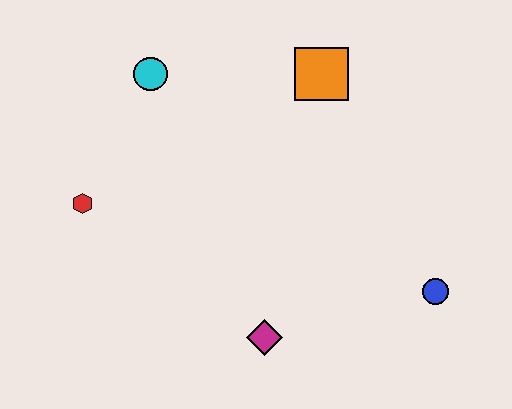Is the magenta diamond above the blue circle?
No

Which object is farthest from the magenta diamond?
The cyan circle is farthest from the magenta diamond.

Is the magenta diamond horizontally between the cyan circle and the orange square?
Yes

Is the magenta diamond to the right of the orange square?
No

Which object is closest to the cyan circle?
The red hexagon is closest to the cyan circle.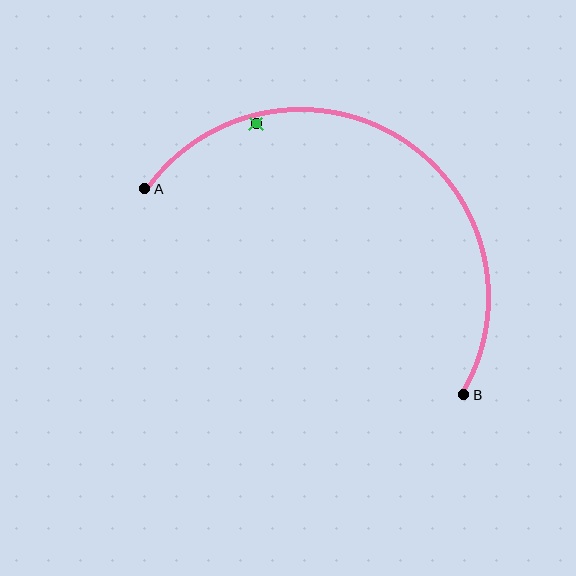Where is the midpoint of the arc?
The arc midpoint is the point on the curve farthest from the straight line joining A and B. It sits above that line.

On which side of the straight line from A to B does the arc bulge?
The arc bulges above the straight line connecting A and B.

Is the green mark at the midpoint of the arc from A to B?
No — the green mark does not lie on the arc at all. It sits slightly inside the curve.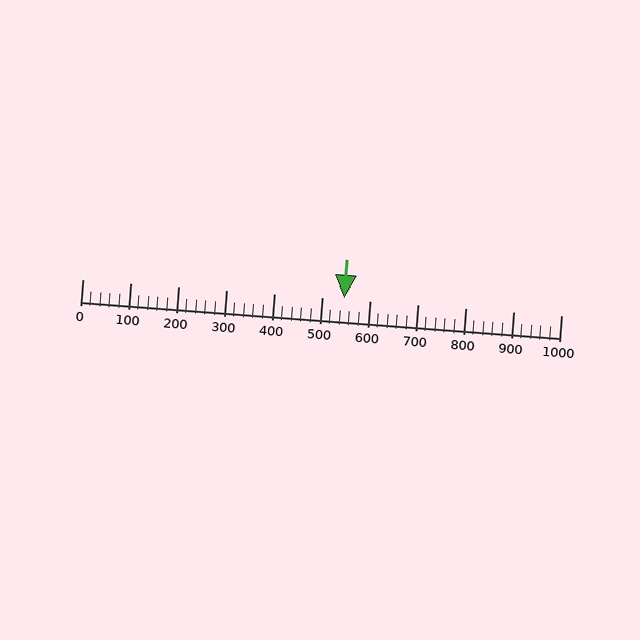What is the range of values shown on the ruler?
The ruler shows values from 0 to 1000.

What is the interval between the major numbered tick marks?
The major tick marks are spaced 100 units apart.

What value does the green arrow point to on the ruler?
The green arrow points to approximately 548.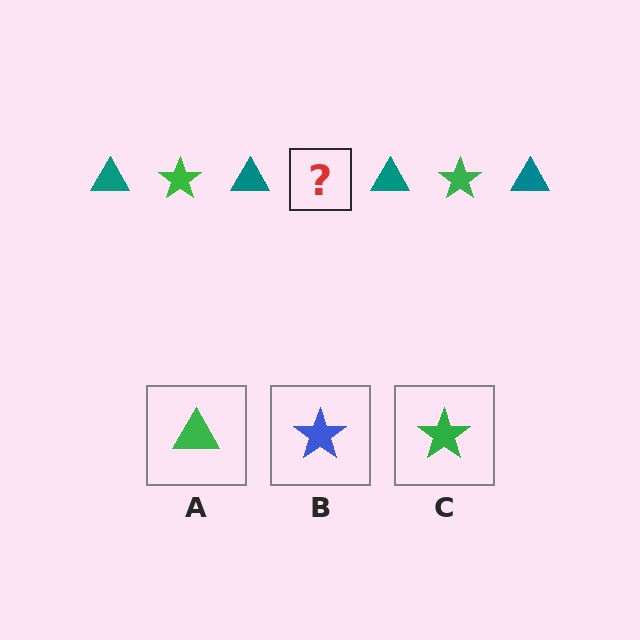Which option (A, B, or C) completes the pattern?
C.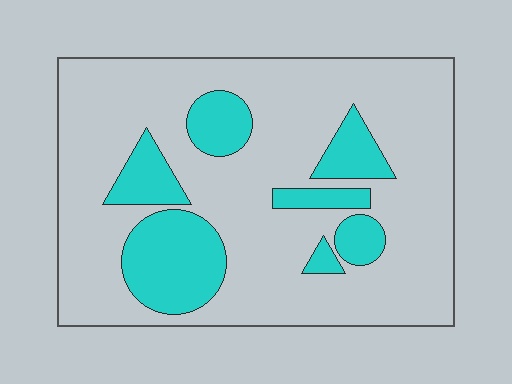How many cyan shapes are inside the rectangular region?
7.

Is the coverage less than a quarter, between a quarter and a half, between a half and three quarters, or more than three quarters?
Less than a quarter.